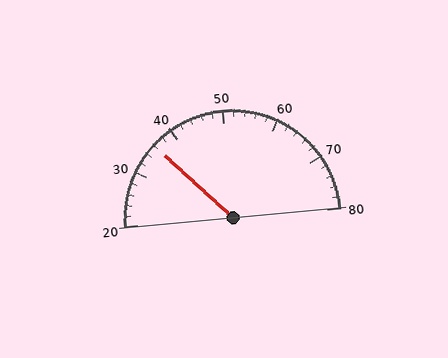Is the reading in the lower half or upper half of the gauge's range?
The reading is in the lower half of the range (20 to 80).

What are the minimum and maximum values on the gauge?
The gauge ranges from 20 to 80.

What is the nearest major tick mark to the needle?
The nearest major tick mark is 40.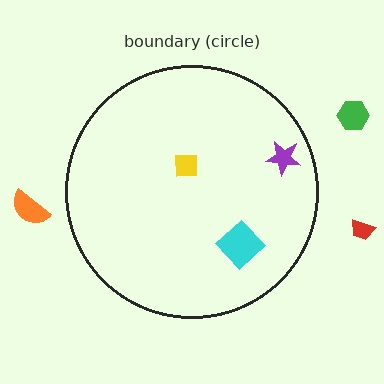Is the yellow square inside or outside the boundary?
Inside.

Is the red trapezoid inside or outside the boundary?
Outside.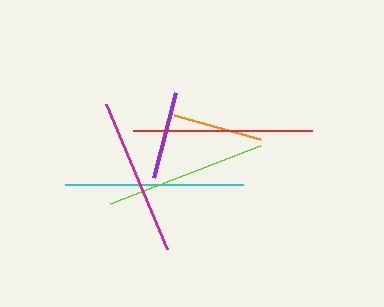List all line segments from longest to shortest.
From longest to shortest: red, cyan, lime, magenta, orange, purple.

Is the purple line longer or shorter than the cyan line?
The cyan line is longer than the purple line.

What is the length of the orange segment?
The orange segment is approximately 89 pixels long.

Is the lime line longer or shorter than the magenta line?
The lime line is longer than the magenta line.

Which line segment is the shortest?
The purple line is the shortest at approximately 88 pixels.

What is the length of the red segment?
The red segment is approximately 179 pixels long.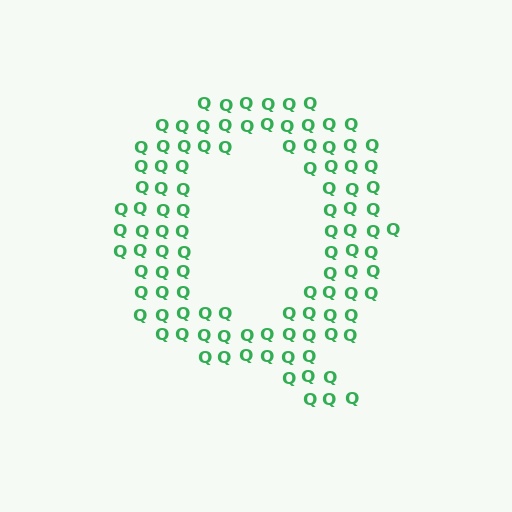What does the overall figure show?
The overall figure shows the letter Q.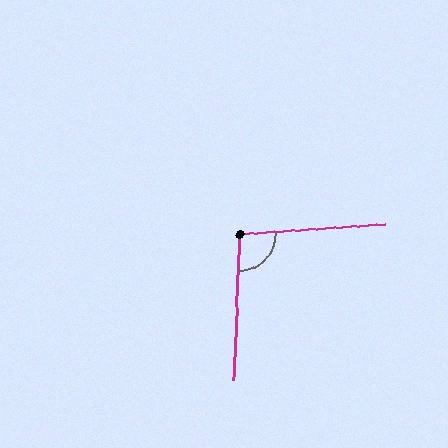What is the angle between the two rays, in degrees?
Approximately 96 degrees.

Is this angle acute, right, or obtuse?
It is obtuse.